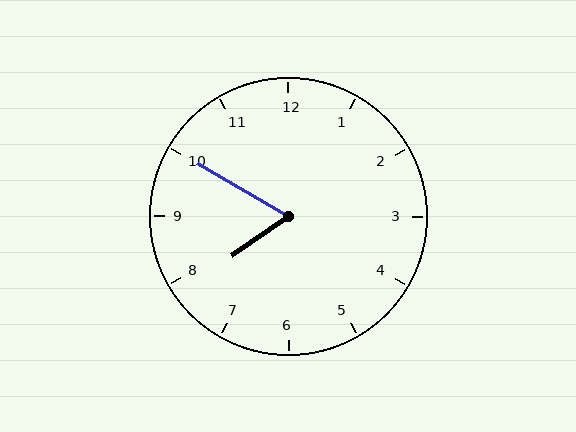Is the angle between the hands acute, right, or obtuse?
It is acute.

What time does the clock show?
7:50.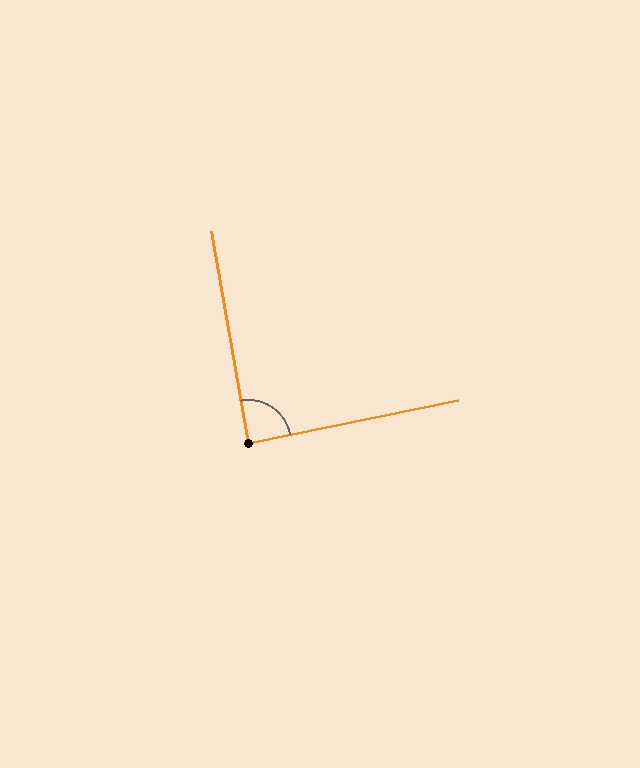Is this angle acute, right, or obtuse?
It is approximately a right angle.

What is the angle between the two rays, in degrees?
Approximately 89 degrees.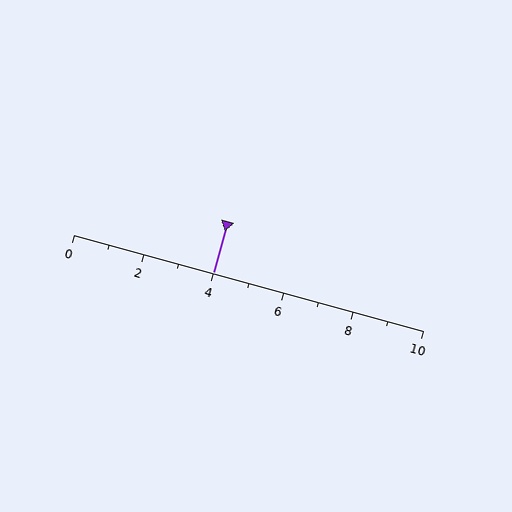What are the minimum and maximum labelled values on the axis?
The axis runs from 0 to 10.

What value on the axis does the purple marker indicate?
The marker indicates approximately 4.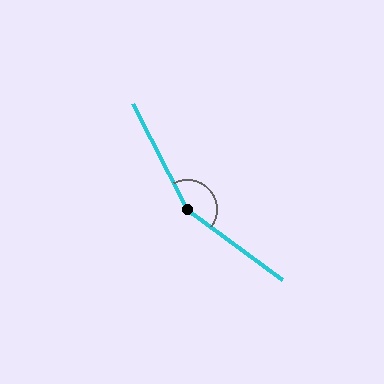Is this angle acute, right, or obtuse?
It is obtuse.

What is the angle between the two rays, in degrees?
Approximately 153 degrees.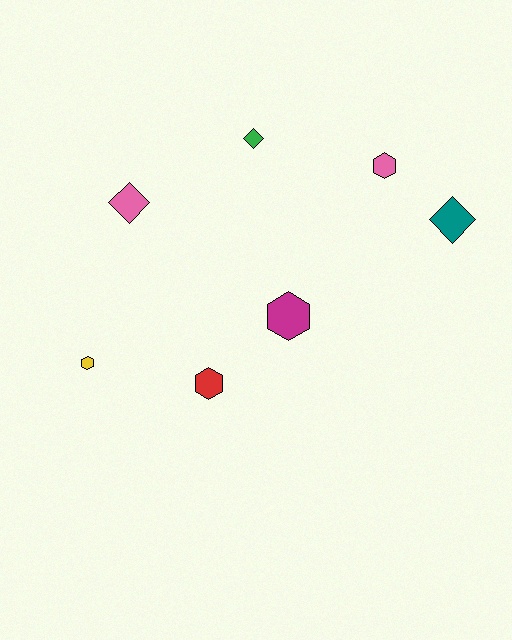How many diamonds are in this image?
There are 3 diamonds.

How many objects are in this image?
There are 7 objects.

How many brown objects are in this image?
There are no brown objects.